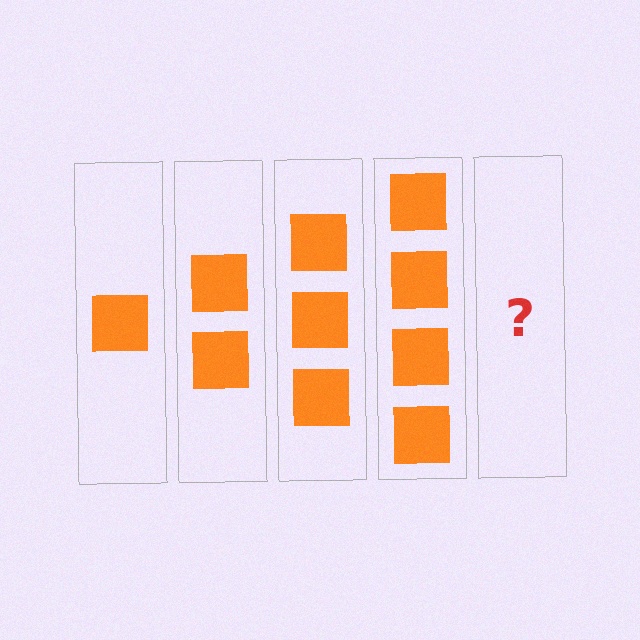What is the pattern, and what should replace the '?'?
The pattern is that each step adds one more square. The '?' should be 5 squares.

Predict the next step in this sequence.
The next step is 5 squares.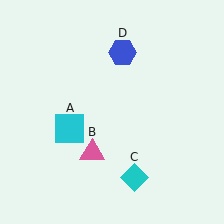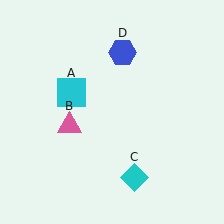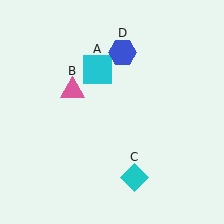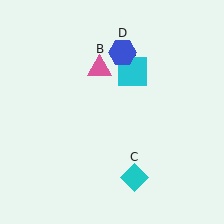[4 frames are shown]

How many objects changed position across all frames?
2 objects changed position: cyan square (object A), pink triangle (object B).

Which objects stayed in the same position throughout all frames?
Cyan diamond (object C) and blue hexagon (object D) remained stationary.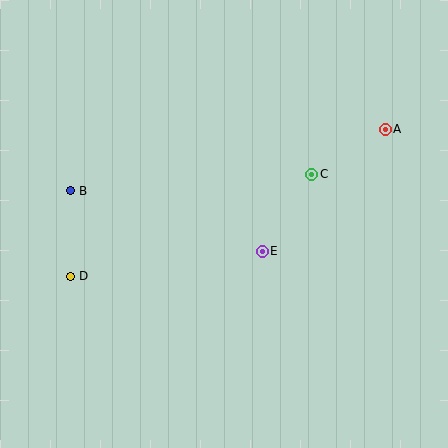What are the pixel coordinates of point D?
Point D is at (71, 277).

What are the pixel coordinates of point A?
Point A is at (385, 129).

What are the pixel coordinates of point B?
Point B is at (71, 191).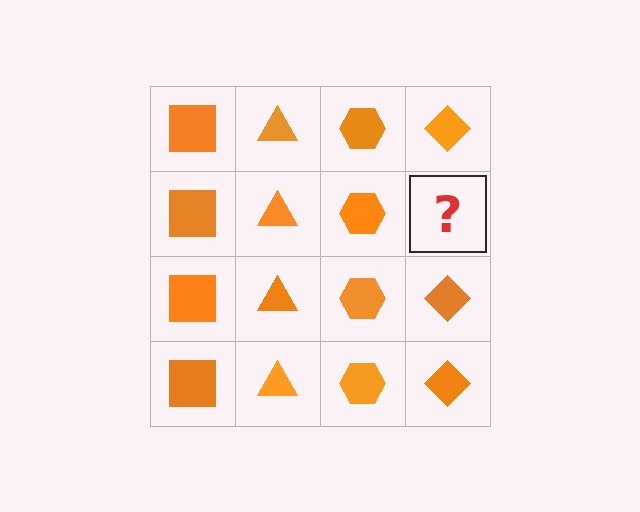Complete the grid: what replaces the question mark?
The question mark should be replaced with an orange diamond.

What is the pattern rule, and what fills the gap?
The rule is that each column has a consistent shape. The gap should be filled with an orange diamond.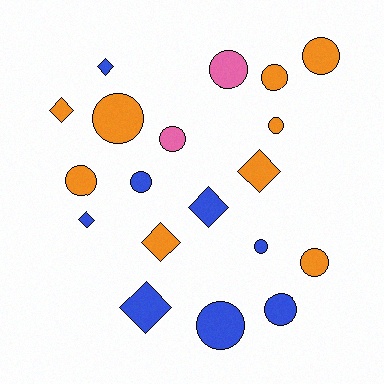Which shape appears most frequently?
Circle, with 12 objects.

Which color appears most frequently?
Orange, with 9 objects.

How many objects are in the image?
There are 19 objects.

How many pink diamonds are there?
There are no pink diamonds.